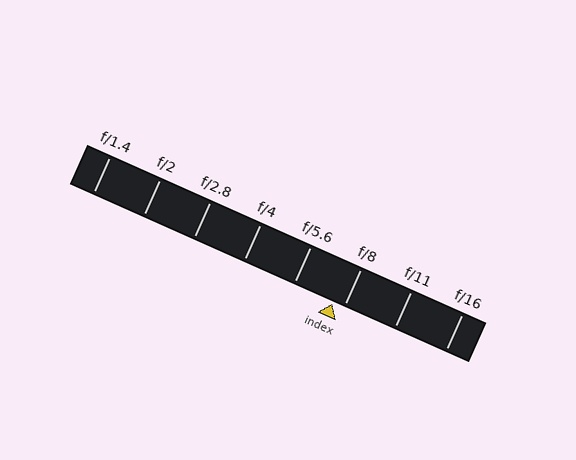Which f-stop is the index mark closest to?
The index mark is closest to f/8.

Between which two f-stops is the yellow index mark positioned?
The index mark is between f/5.6 and f/8.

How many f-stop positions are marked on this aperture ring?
There are 8 f-stop positions marked.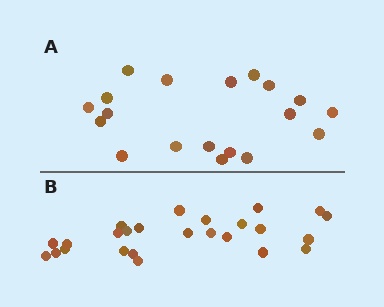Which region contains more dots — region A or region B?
Region B (the bottom region) has more dots.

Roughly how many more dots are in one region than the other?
Region B has about 6 more dots than region A.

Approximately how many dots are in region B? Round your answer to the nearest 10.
About 20 dots. (The exact count is 25, which rounds to 20.)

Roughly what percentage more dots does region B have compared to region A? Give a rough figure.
About 30% more.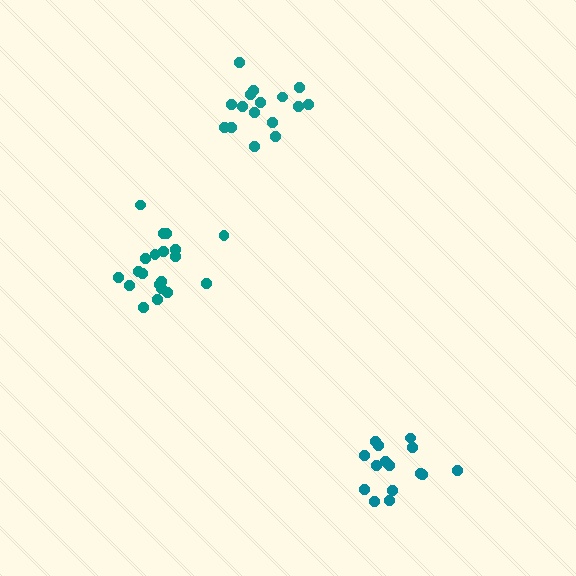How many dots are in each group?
Group 1: 16 dots, Group 2: 20 dots, Group 3: 15 dots (51 total).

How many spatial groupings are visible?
There are 3 spatial groupings.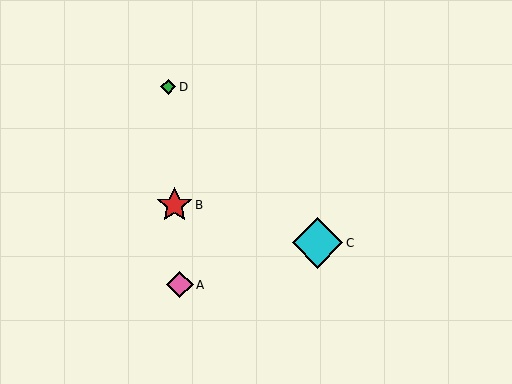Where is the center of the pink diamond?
The center of the pink diamond is at (180, 285).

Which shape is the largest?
The cyan diamond (labeled C) is the largest.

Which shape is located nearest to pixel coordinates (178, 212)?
The red star (labeled B) at (174, 205) is nearest to that location.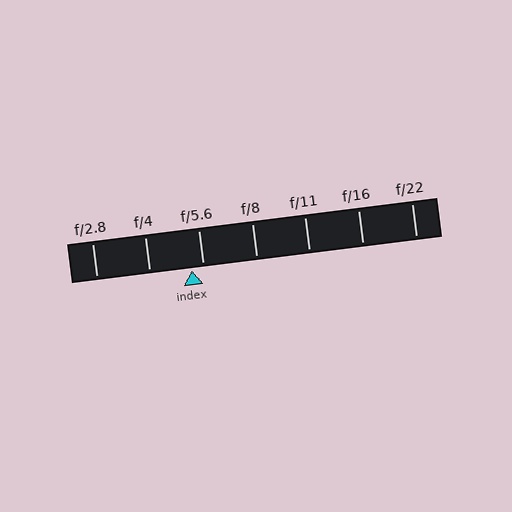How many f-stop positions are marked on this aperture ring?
There are 7 f-stop positions marked.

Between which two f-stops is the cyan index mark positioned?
The index mark is between f/4 and f/5.6.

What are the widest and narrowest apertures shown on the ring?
The widest aperture shown is f/2.8 and the narrowest is f/22.